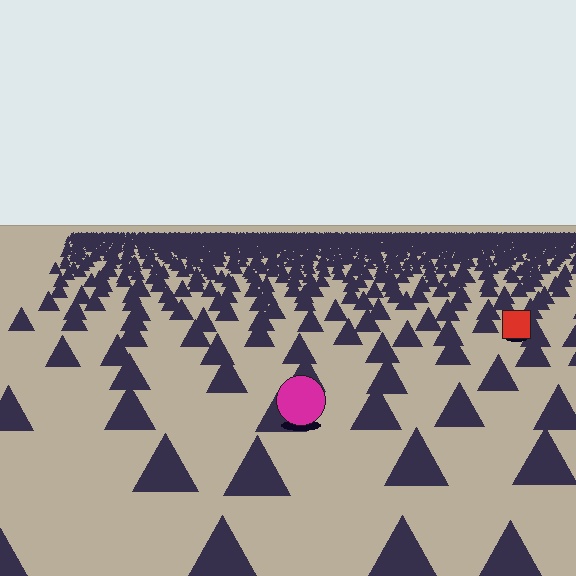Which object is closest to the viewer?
The magenta circle is closest. The texture marks near it are larger and more spread out.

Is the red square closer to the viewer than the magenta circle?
No. The magenta circle is closer — you can tell from the texture gradient: the ground texture is coarser near it.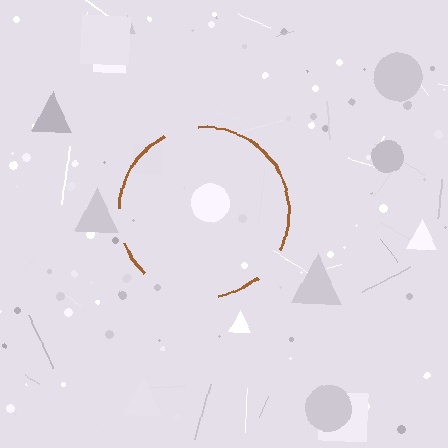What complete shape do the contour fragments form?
The contour fragments form a circle.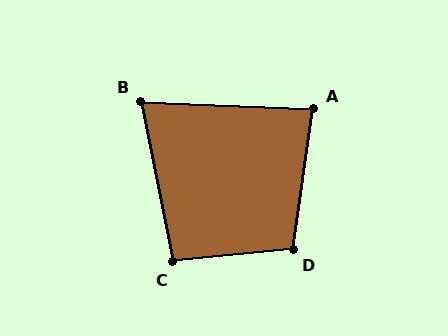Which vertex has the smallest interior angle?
B, at approximately 76 degrees.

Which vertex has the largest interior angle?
D, at approximately 104 degrees.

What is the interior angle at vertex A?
Approximately 84 degrees (acute).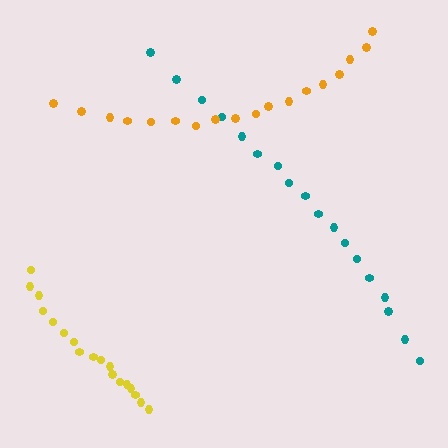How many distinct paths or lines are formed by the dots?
There are 3 distinct paths.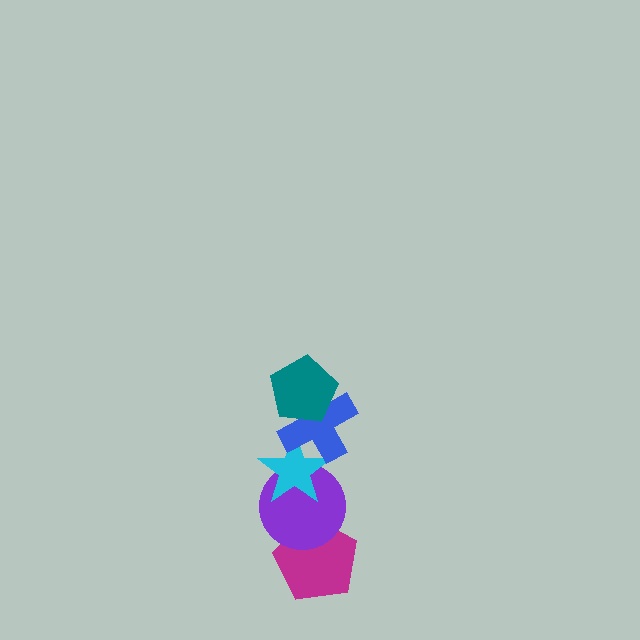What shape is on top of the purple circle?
The cyan star is on top of the purple circle.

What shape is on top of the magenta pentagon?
The purple circle is on top of the magenta pentagon.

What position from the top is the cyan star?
The cyan star is 3rd from the top.